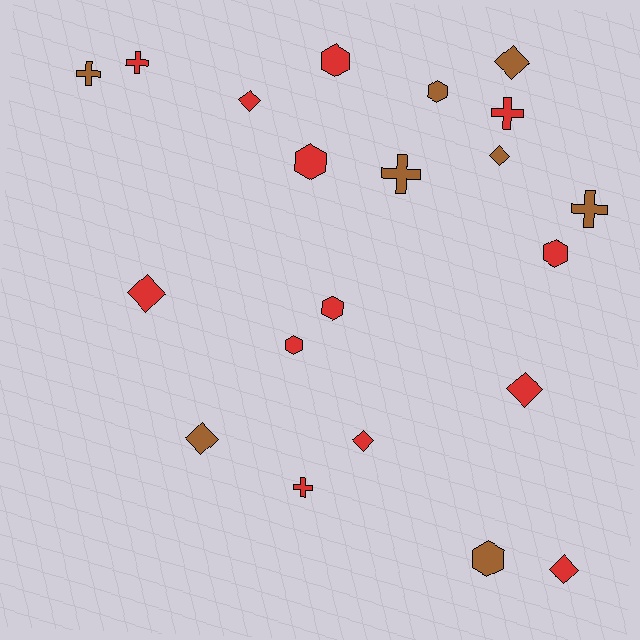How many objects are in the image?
There are 21 objects.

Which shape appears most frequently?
Diamond, with 8 objects.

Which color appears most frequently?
Red, with 13 objects.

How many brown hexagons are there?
There are 2 brown hexagons.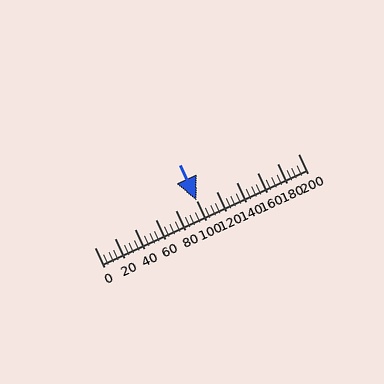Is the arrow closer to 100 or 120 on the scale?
The arrow is closer to 100.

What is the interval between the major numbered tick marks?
The major tick marks are spaced 20 units apart.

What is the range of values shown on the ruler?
The ruler shows values from 0 to 200.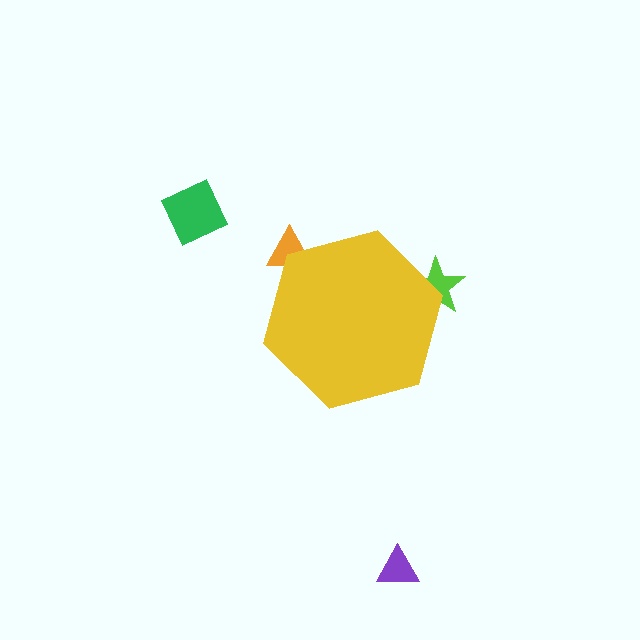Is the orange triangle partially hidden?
Yes, the orange triangle is partially hidden behind the yellow hexagon.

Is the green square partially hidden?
No, the green square is fully visible.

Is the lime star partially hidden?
Yes, the lime star is partially hidden behind the yellow hexagon.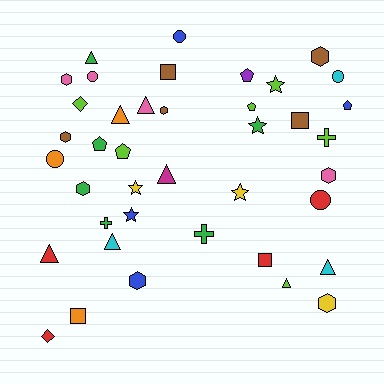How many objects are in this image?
There are 40 objects.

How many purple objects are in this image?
There is 1 purple object.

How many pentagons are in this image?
There are 5 pentagons.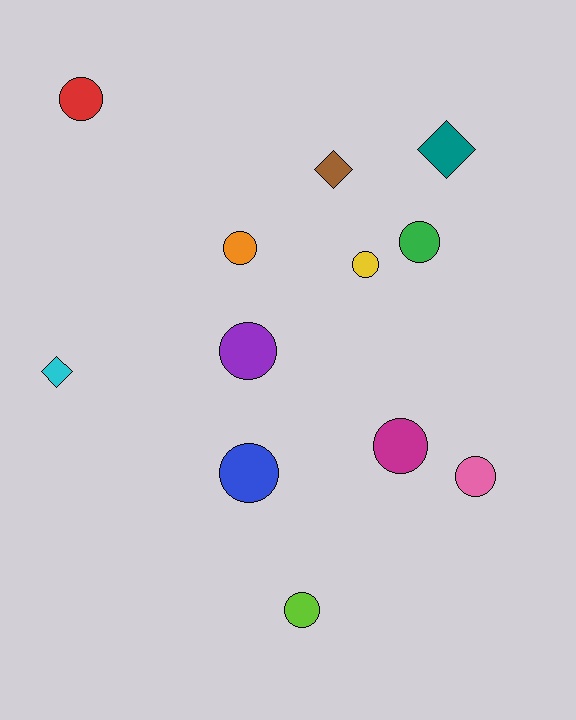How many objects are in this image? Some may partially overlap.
There are 12 objects.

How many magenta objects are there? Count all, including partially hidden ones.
There is 1 magenta object.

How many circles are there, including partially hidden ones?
There are 9 circles.